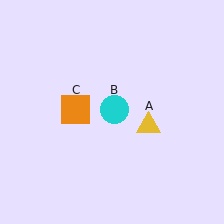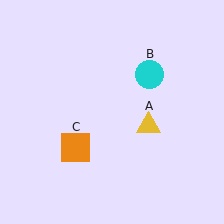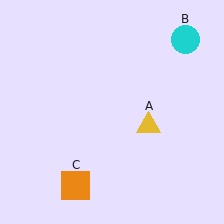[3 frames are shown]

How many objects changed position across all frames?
2 objects changed position: cyan circle (object B), orange square (object C).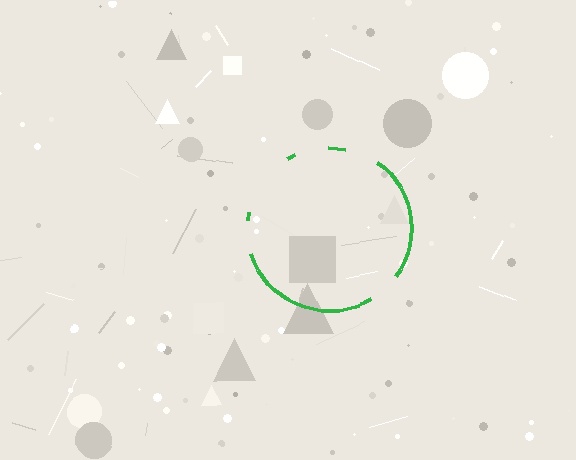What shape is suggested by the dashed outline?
The dashed outline suggests a circle.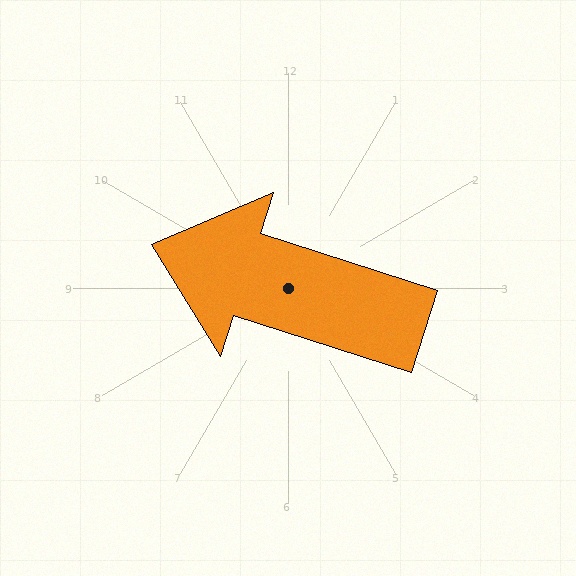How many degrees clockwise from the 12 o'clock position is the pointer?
Approximately 288 degrees.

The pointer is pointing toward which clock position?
Roughly 10 o'clock.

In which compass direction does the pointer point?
West.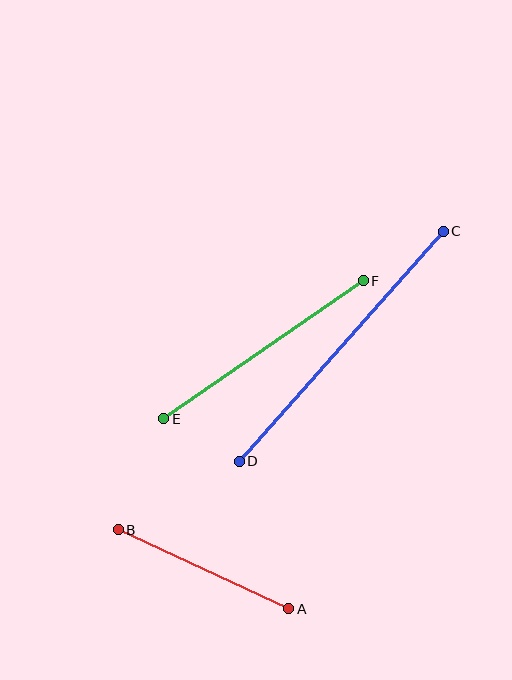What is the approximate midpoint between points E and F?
The midpoint is at approximately (263, 350) pixels.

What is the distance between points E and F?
The distance is approximately 243 pixels.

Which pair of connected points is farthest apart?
Points C and D are farthest apart.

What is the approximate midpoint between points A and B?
The midpoint is at approximately (203, 569) pixels.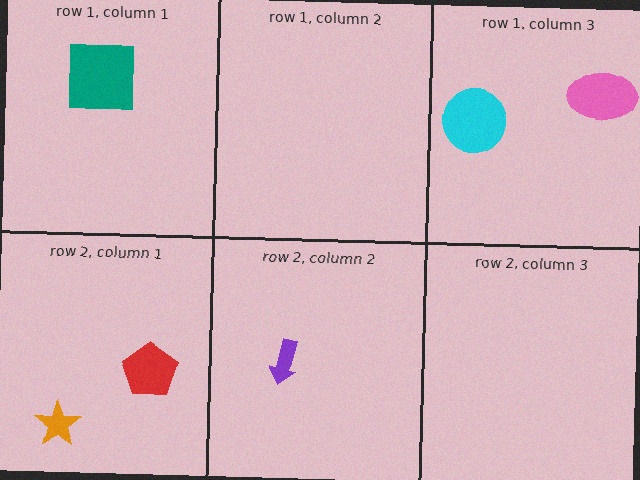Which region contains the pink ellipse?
The row 1, column 3 region.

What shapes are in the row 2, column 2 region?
The purple arrow.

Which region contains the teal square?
The row 1, column 1 region.